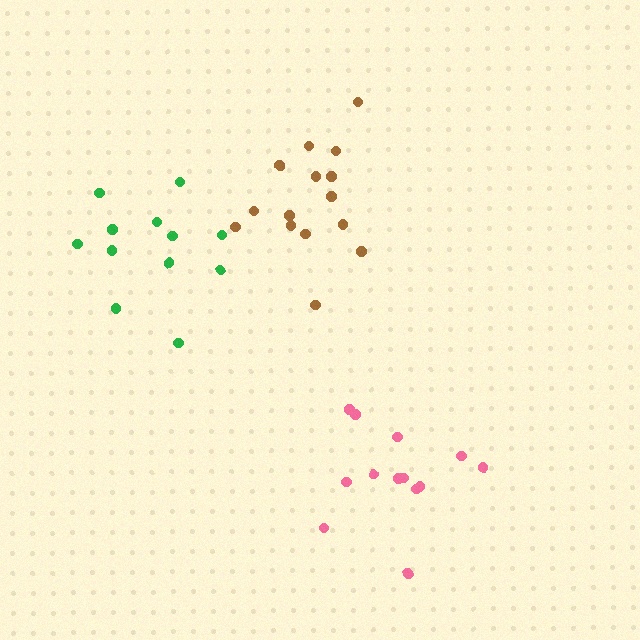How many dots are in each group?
Group 1: 12 dots, Group 2: 13 dots, Group 3: 15 dots (40 total).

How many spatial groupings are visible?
There are 3 spatial groupings.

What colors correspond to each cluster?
The clusters are colored: green, pink, brown.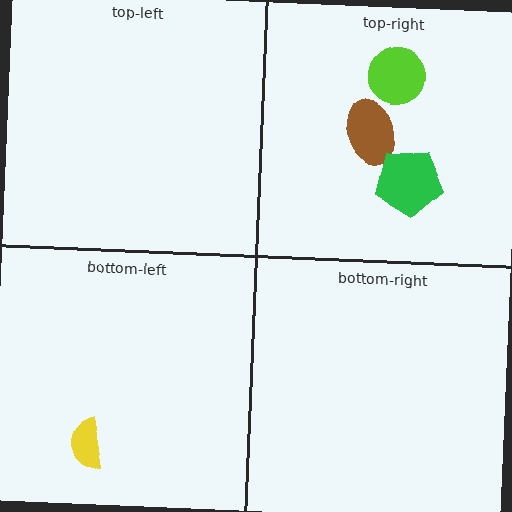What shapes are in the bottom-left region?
The yellow semicircle.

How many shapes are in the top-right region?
3.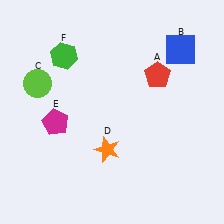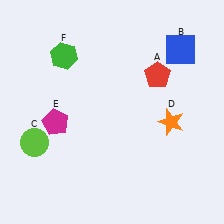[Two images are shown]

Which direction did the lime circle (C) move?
The lime circle (C) moved down.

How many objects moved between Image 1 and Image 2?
2 objects moved between the two images.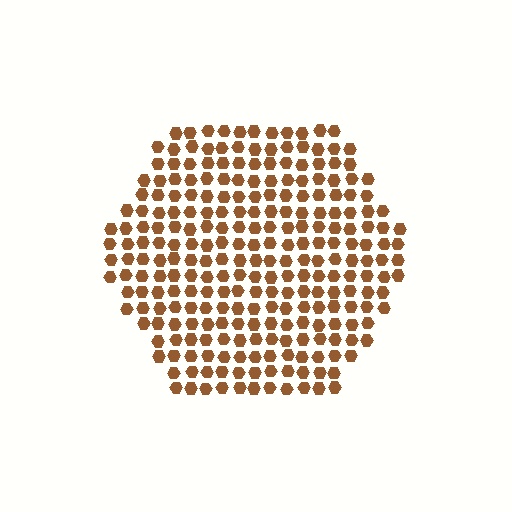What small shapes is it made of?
It is made of small hexagons.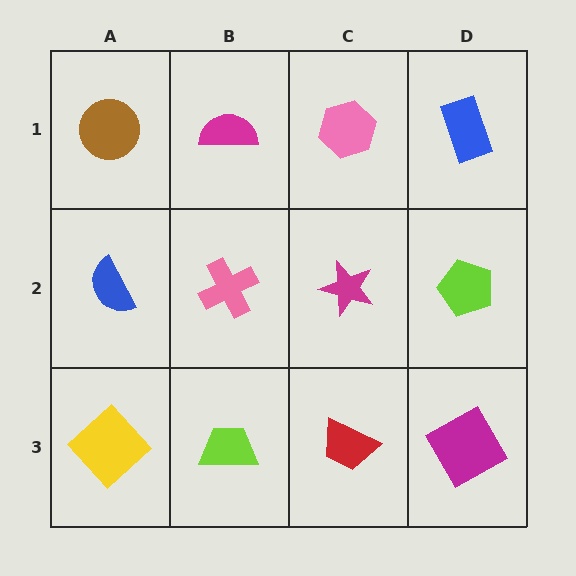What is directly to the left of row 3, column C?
A lime trapezoid.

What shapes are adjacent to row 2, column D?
A blue rectangle (row 1, column D), a magenta square (row 3, column D), a magenta star (row 2, column C).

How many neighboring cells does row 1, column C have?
3.